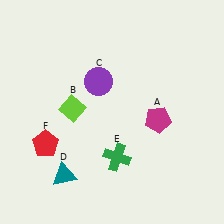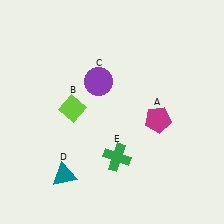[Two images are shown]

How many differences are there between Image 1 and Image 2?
There is 1 difference between the two images.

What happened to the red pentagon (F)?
The red pentagon (F) was removed in Image 2. It was in the bottom-left area of Image 1.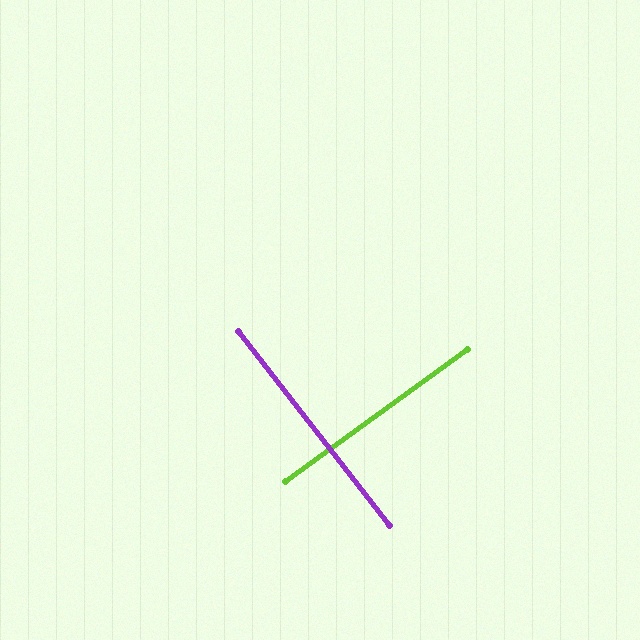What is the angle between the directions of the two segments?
Approximately 88 degrees.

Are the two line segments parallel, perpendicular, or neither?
Perpendicular — they meet at approximately 88°.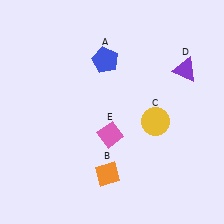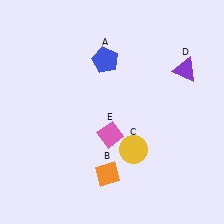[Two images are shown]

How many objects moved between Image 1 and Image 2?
1 object moved between the two images.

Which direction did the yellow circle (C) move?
The yellow circle (C) moved down.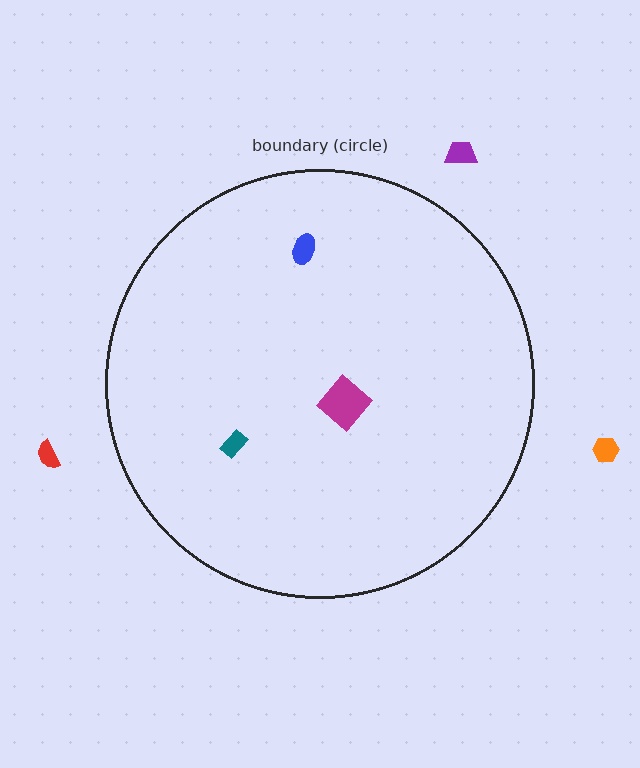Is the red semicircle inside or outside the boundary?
Outside.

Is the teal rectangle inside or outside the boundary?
Inside.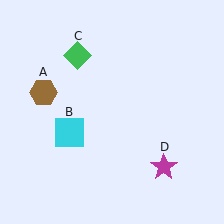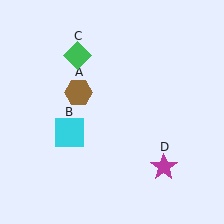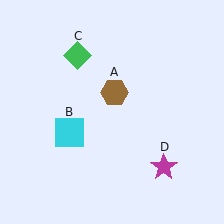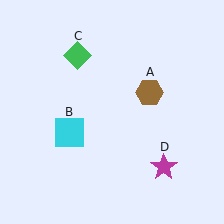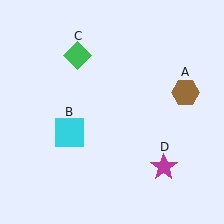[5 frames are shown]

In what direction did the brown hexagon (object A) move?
The brown hexagon (object A) moved right.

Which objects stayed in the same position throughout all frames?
Cyan square (object B) and green diamond (object C) and magenta star (object D) remained stationary.